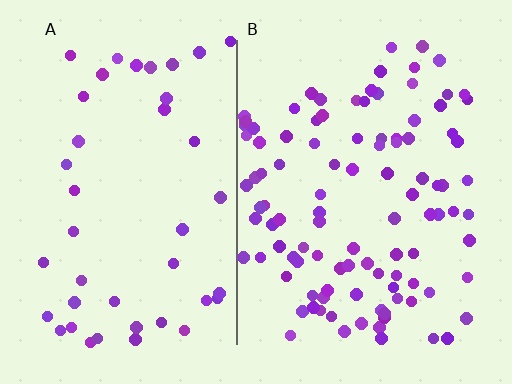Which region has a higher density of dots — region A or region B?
B (the right).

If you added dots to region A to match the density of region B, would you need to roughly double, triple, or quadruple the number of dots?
Approximately double.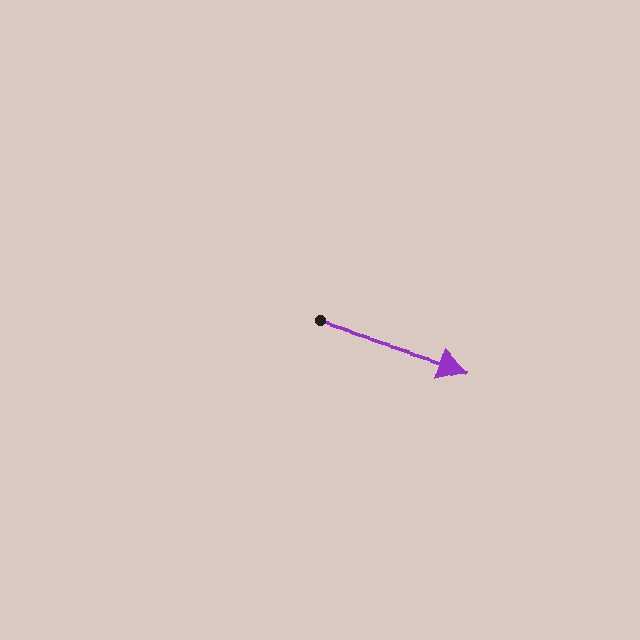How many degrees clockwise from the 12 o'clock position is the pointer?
Approximately 107 degrees.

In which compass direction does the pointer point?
East.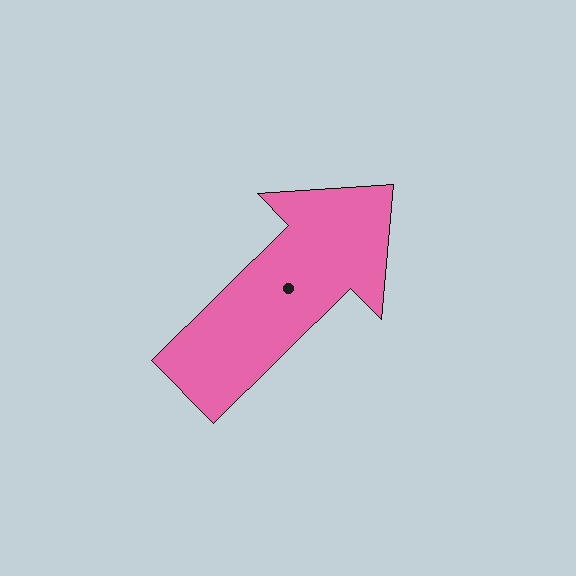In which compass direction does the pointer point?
Northeast.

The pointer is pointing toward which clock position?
Roughly 2 o'clock.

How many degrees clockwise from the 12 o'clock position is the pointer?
Approximately 45 degrees.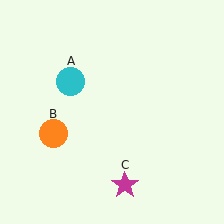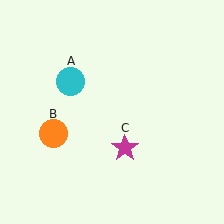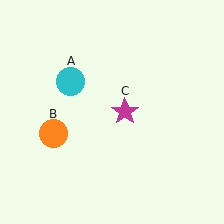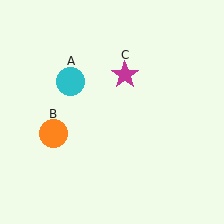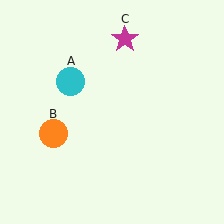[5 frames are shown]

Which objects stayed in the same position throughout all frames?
Cyan circle (object A) and orange circle (object B) remained stationary.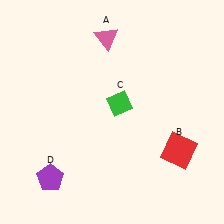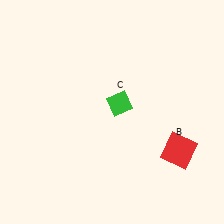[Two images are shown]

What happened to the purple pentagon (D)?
The purple pentagon (D) was removed in Image 2. It was in the bottom-left area of Image 1.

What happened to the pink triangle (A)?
The pink triangle (A) was removed in Image 2. It was in the top-left area of Image 1.